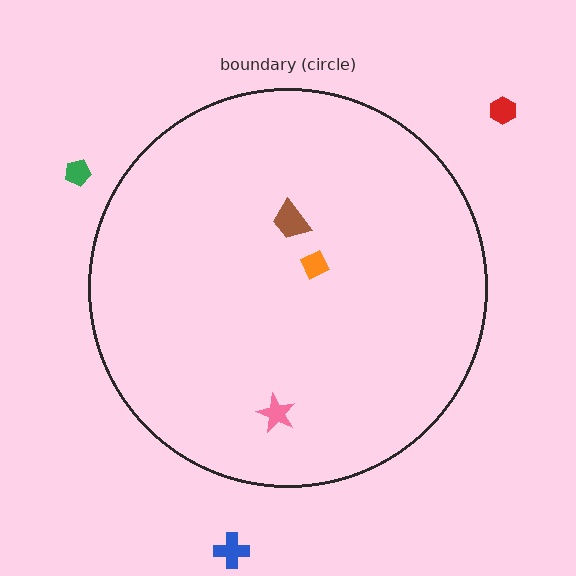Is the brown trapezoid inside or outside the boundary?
Inside.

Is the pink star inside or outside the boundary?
Inside.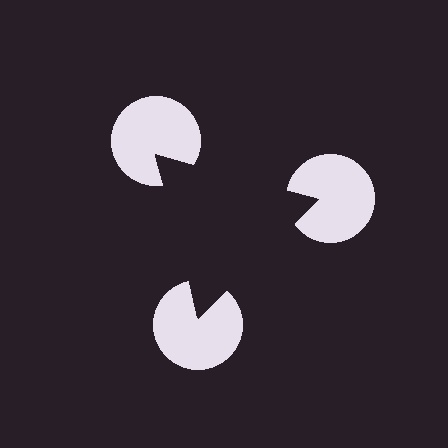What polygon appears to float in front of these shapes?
An illusory triangle — its edges are inferred from the aligned wedge cuts in the pac-man discs, not physically drawn.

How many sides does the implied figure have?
3 sides.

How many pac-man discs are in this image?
There are 3 — one at each vertex of the illusory triangle.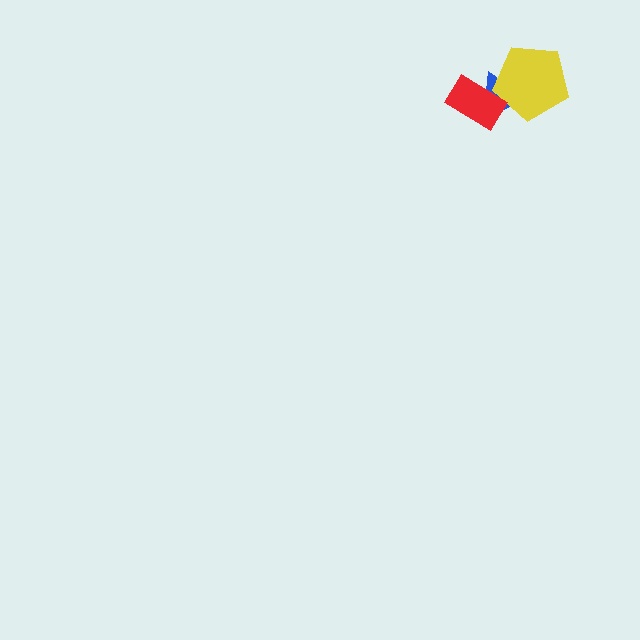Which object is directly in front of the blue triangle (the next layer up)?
The yellow pentagon is directly in front of the blue triangle.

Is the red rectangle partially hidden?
No, no other shape covers it.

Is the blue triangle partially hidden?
Yes, it is partially covered by another shape.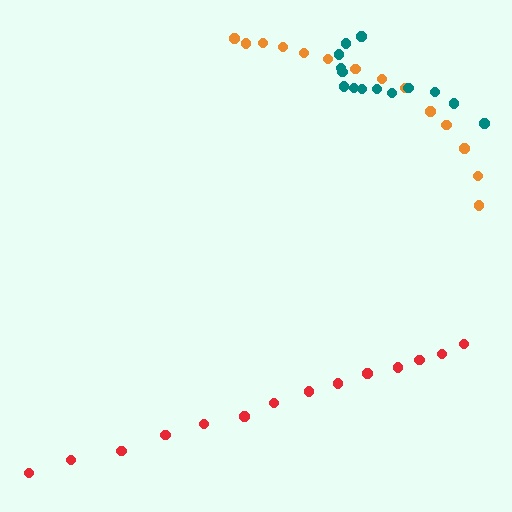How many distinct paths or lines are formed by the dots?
There are 3 distinct paths.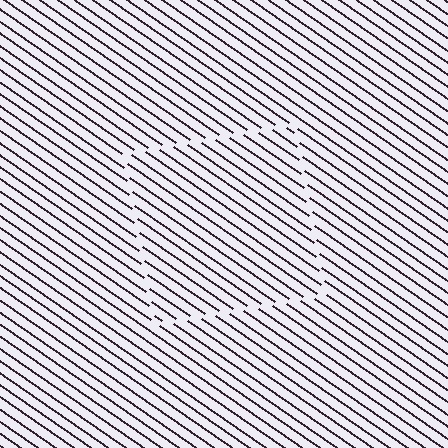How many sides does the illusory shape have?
4 sides — the line-ends trace a square.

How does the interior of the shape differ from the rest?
The interior of the shape contains the same grating, shifted by half a period — the contour is defined by the phase discontinuity where line-ends from the inner and outer gratings abut.